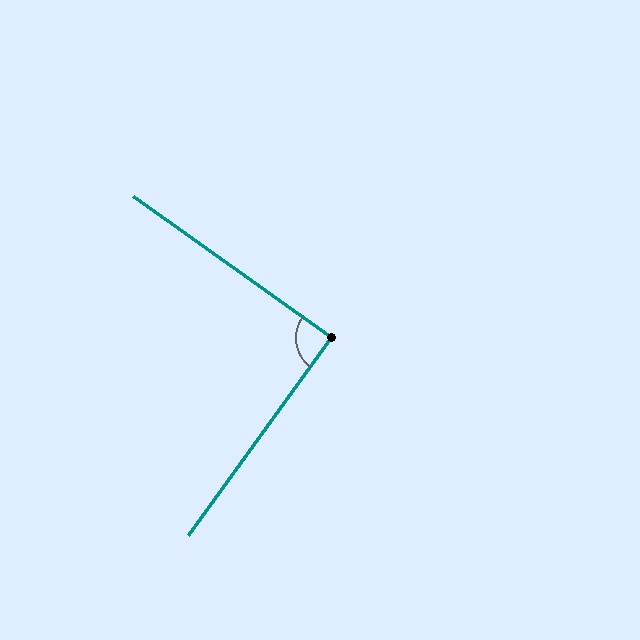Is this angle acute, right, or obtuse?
It is approximately a right angle.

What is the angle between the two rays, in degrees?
Approximately 90 degrees.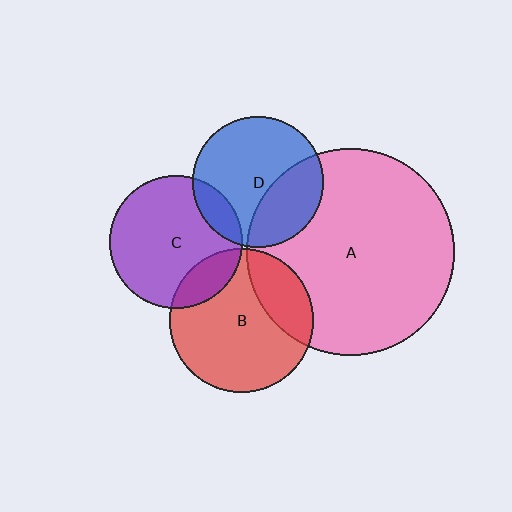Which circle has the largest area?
Circle A (pink).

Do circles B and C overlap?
Yes.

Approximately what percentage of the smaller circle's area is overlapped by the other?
Approximately 15%.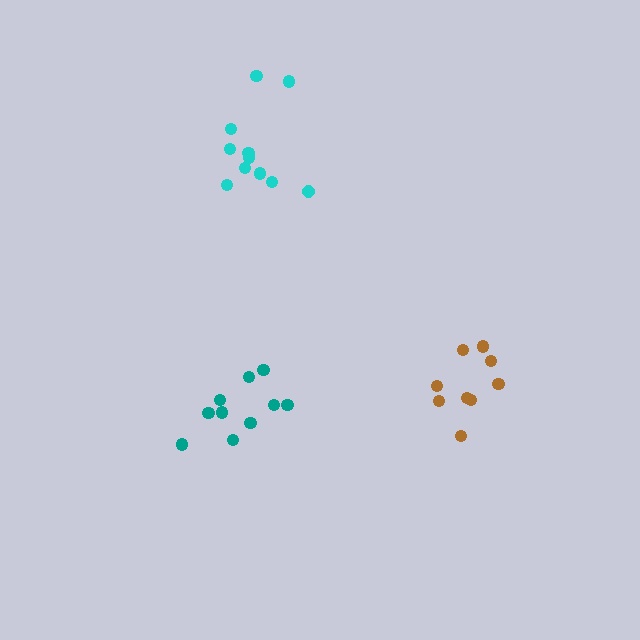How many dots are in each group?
Group 1: 11 dots, Group 2: 10 dots, Group 3: 9 dots (30 total).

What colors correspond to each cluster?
The clusters are colored: cyan, teal, brown.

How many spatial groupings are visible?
There are 3 spatial groupings.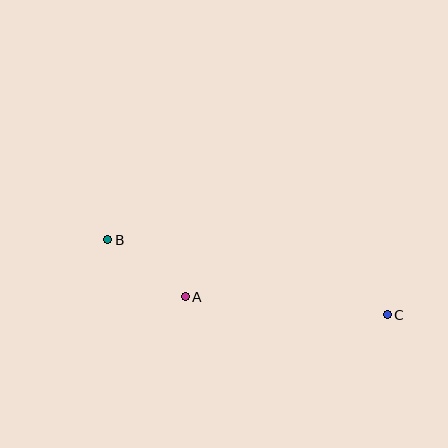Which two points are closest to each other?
Points A and B are closest to each other.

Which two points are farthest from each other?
Points B and C are farthest from each other.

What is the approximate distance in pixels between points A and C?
The distance between A and C is approximately 203 pixels.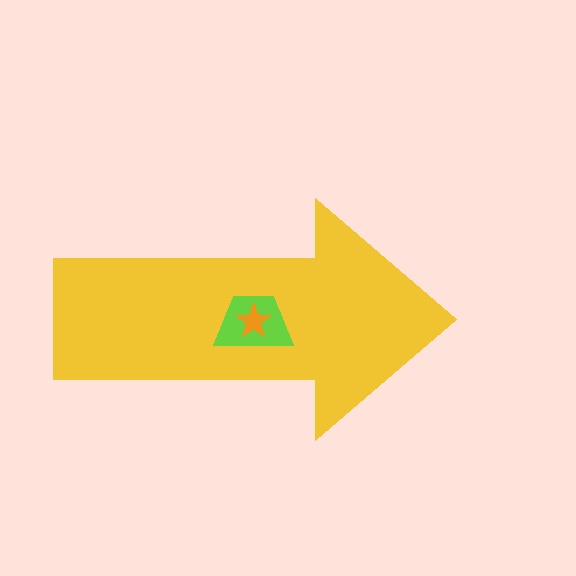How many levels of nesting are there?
3.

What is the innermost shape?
The orange star.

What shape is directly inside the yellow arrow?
The lime trapezoid.